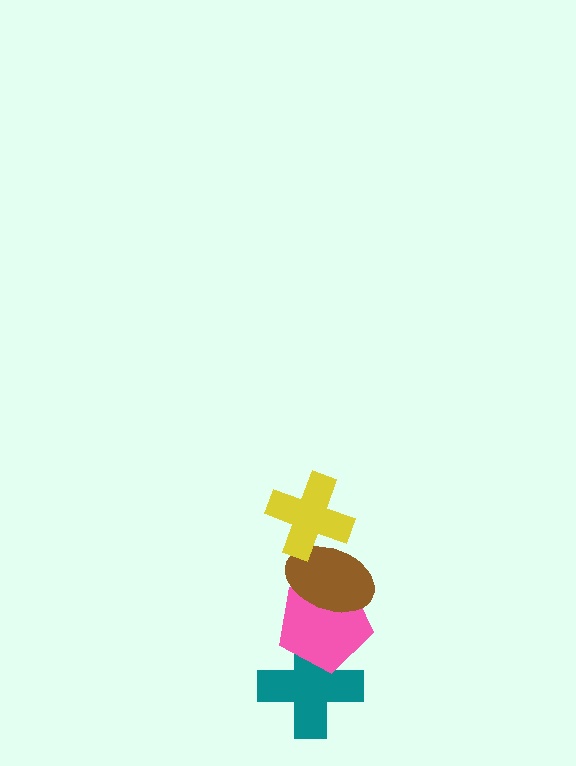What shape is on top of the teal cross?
The pink pentagon is on top of the teal cross.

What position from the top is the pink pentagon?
The pink pentagon is 3rd from the top.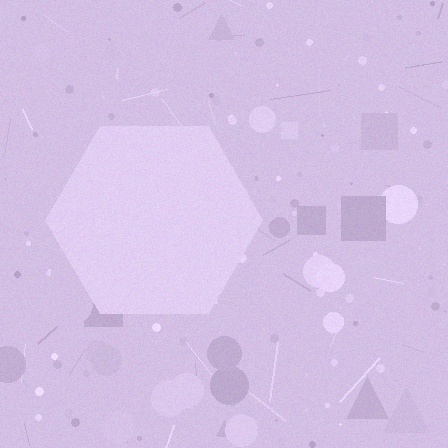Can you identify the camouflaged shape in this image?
The camouflaged shape is a hexagon.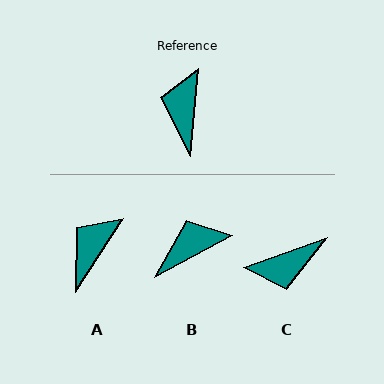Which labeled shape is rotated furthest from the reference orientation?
C, about 115 degrees away.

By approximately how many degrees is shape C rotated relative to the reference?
Approximately 115 degrees counter-clockwise.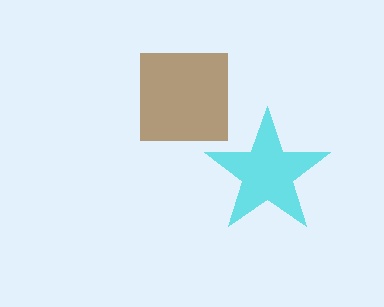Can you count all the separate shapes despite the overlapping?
Yes, there are 2 separate shapes.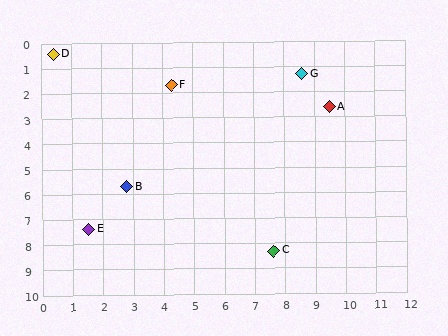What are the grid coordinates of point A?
Point A is at approximately (9.5, 2.6).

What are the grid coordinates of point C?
Point C is at approximately (7.6, 8.3).